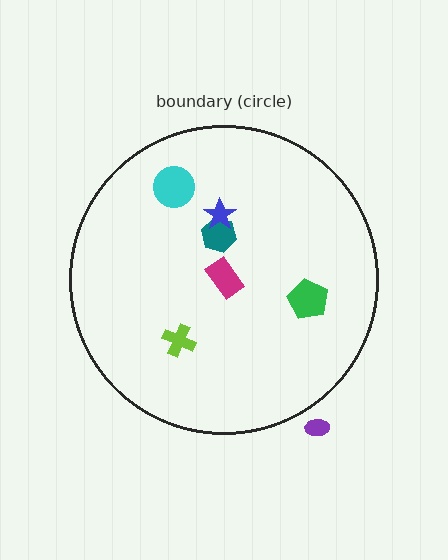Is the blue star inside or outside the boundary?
Inside.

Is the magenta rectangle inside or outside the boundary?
Inside.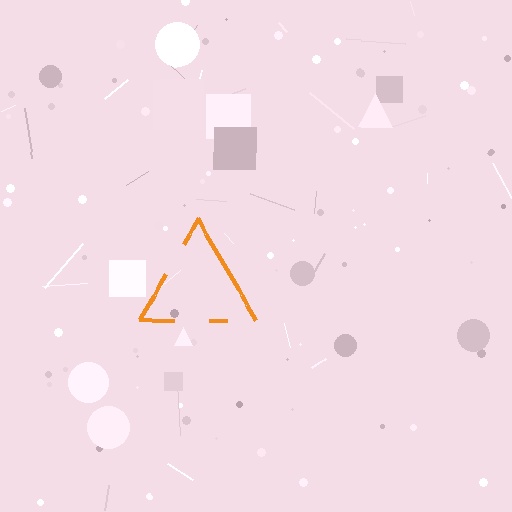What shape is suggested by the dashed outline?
The dashed outline suggests a triangle.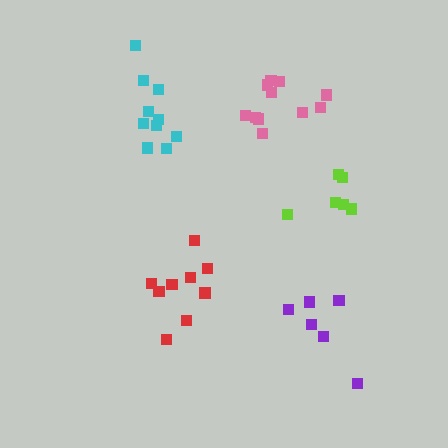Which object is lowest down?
The purple cluster is bottommost.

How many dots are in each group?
Group 1: 9 dots, Group 2: 11 dots, Group 3: 6 dots, Group 4: 10 dots, Group 5: 6 dots (42 total).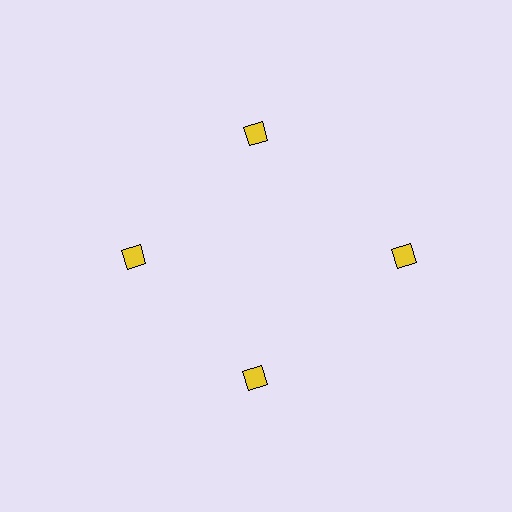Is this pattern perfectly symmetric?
No. The 4 yellow diamonds are arranged in a ring, but one element near the 3 o'clock position is pushed outward from the center, breaking the 4-fold rotational symmetry.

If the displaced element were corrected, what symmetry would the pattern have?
It would have 4-fold rotational symmetry — the pattern would map onto itself every 90 degrees.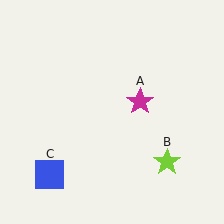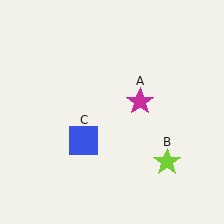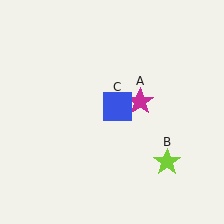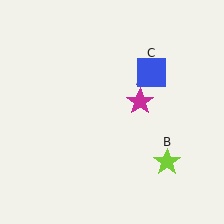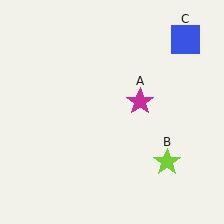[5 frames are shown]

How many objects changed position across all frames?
1 object changed position: blue square (object C).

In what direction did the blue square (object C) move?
The blue square (object C) moved up and to the right.